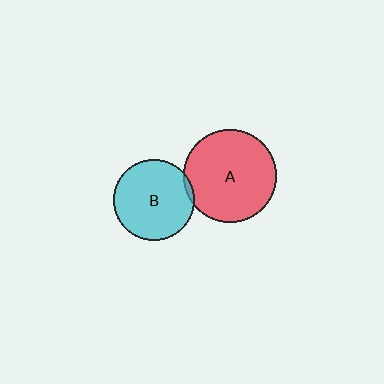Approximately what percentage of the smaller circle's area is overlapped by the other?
Approximately 5%.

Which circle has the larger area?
Circle A (red).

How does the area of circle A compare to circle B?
Approximately 1.3 times.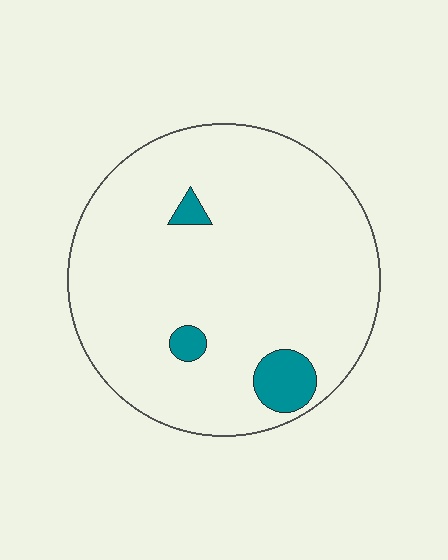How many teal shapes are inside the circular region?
3.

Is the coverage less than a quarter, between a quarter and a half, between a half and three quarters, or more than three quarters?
Less than a quarter.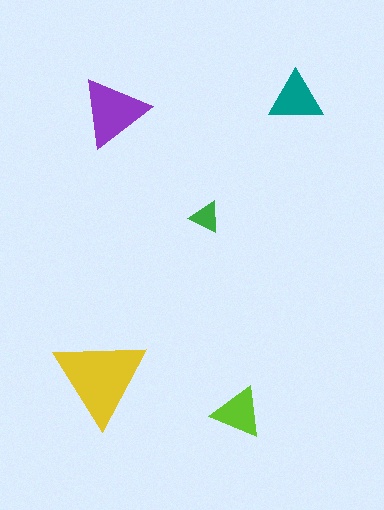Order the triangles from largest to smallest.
the yellow one, the purple one, the teal one, the lime one, the green one.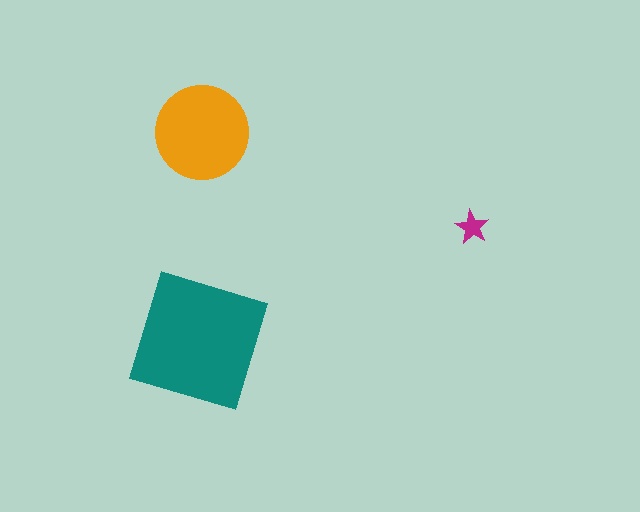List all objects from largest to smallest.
The teal square, the orange circle, the magenta star.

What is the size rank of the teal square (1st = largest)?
1st.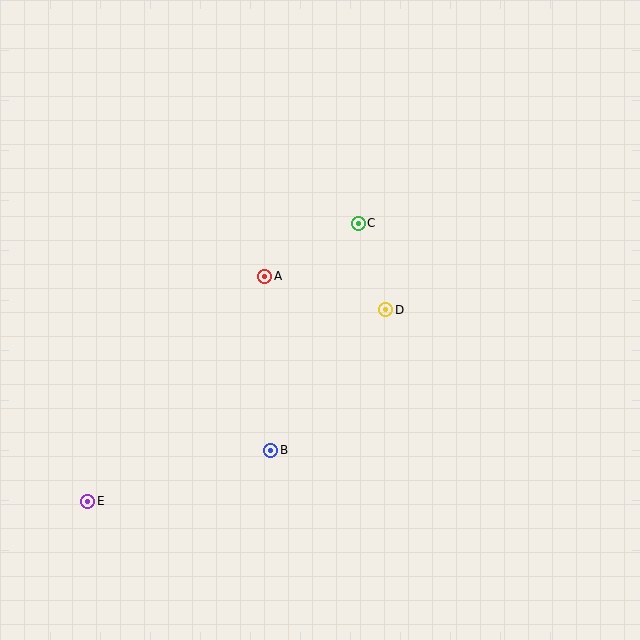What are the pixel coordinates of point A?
Point A is at (265, 276).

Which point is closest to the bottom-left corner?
Point E is closest to the bottom-left corner.